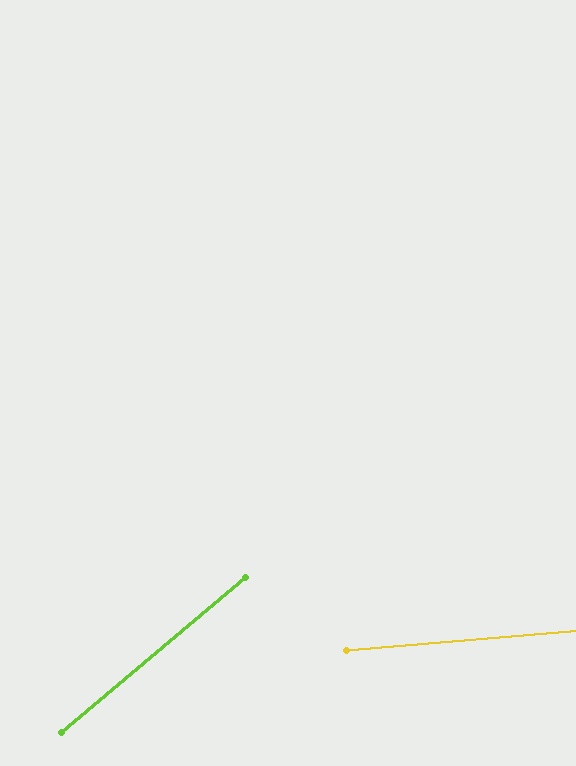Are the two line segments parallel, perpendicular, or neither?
Neither parallel nor perpendicular — they differ by about 35°.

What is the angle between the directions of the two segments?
Approximately 35 degrees.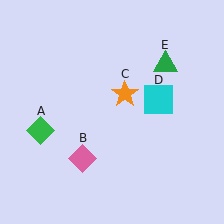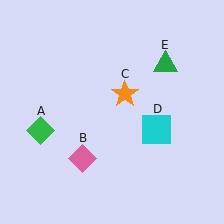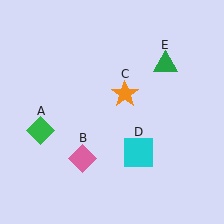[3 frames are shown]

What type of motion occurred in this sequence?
The cyan square (object D) rotated clockwise around the center of the scene.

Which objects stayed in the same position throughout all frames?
Green diamond (object A) and pink diamond (object B) and orange star (object C) and green triangle (object E) remained stationary.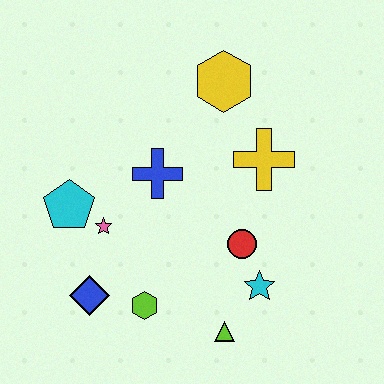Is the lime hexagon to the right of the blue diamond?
Yes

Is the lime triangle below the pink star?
Yes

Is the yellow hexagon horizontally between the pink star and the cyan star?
Yes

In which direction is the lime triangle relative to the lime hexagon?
The lime triangle is to the right of the lime hexagon.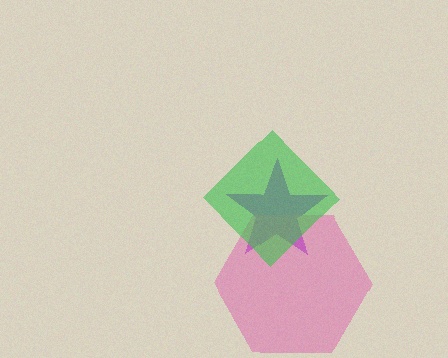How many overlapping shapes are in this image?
There are 3 overlapping shapes in the image.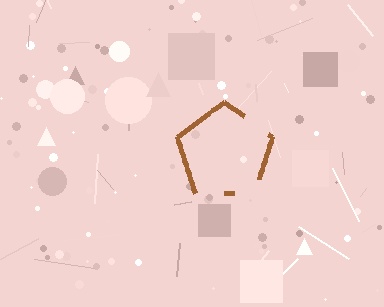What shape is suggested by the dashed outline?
The dashed outline suggests a pentagon.